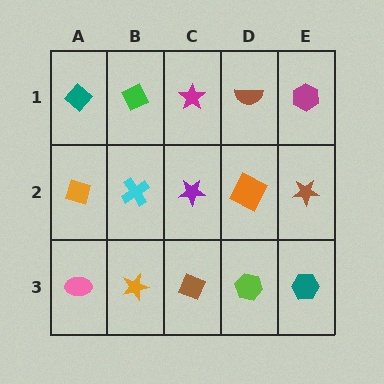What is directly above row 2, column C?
A magenta star.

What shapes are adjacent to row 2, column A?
A teal diamond (row 1, column A), a pink ellipse (row 3, column A), a cyan cross (row 2, column B).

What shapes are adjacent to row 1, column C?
A purple star (row 2, column C), a green diamond (row 1, column B), a brown semicircle (row 1, column D).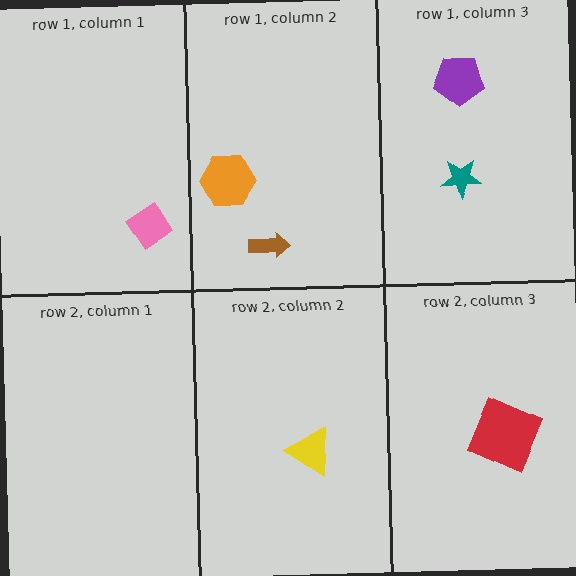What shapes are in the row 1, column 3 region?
The purple pentagon, the teal star.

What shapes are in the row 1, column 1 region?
The pink diamond.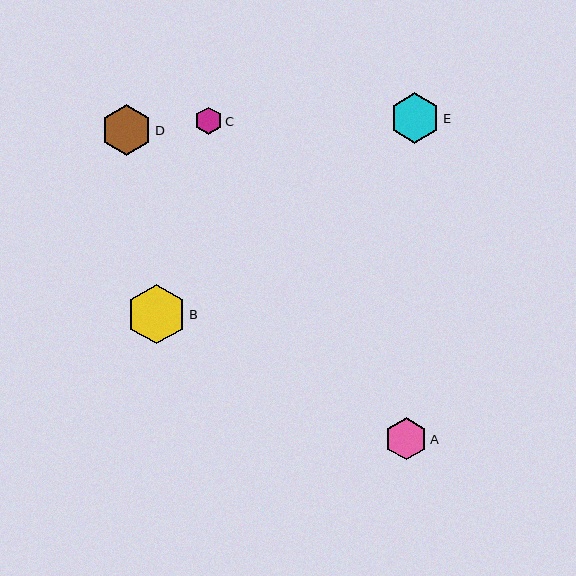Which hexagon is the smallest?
Hexagon C is the smallest with a size of approximately 27 pixels.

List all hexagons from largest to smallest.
From largest to smallest: B, D, E, A, C.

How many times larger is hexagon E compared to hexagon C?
Hexagon E is approximately 1.9 times the size of hexagon C.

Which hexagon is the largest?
Hexagon B is the largest with a size of approximately 60 pixels.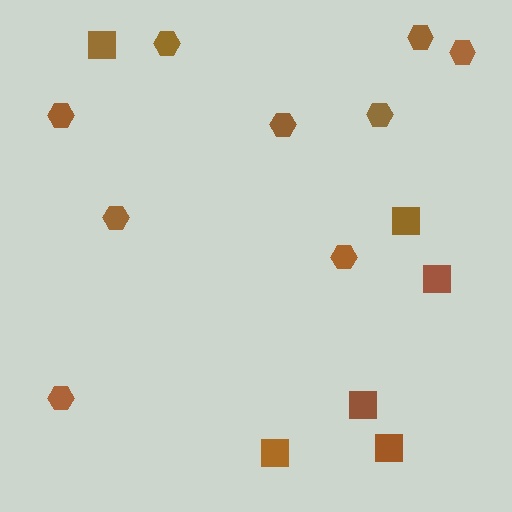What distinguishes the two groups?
There are 2 groups: one group of hexagons (9) and one group of squares (6).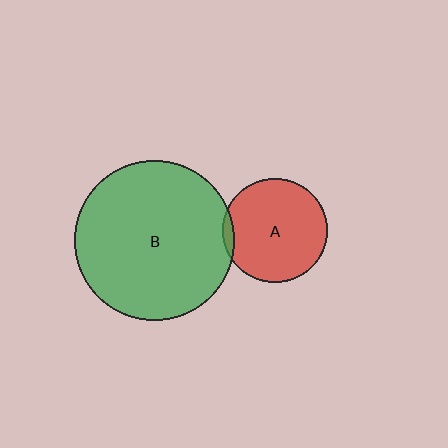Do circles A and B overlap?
Yes.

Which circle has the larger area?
Circle B (green).